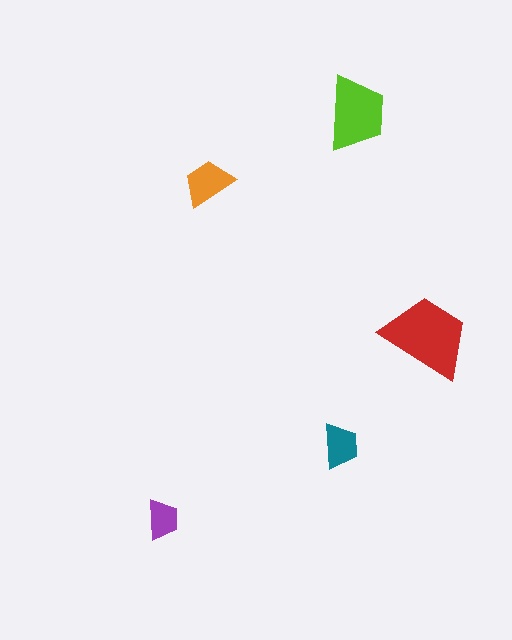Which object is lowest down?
The purple trapezoid is bottommost.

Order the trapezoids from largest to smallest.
the red one, the lime one, the orange one, the teal one, the purple one.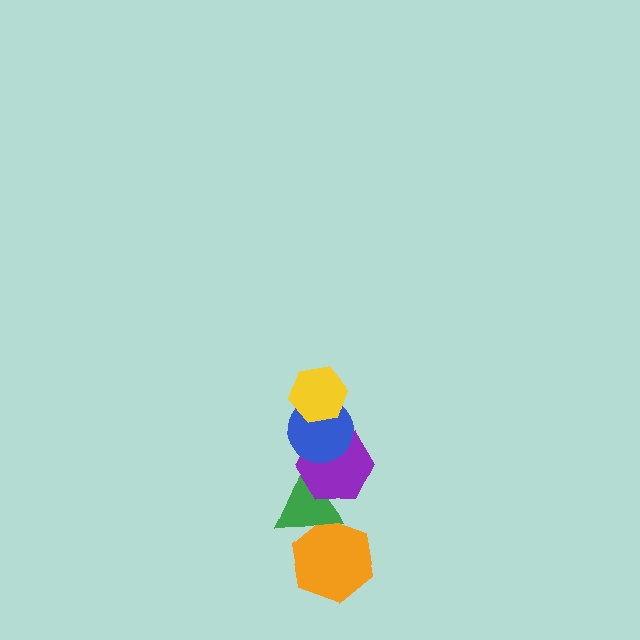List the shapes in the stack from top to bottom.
From top to bottom: the yellow hexagon, the blue circle, the purple hexagon, the green triangle, the orange hexagon.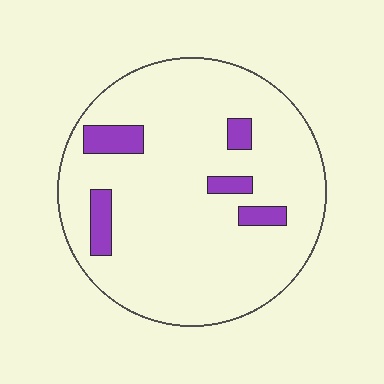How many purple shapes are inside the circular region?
5.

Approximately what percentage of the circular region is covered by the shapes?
Approximately 10%.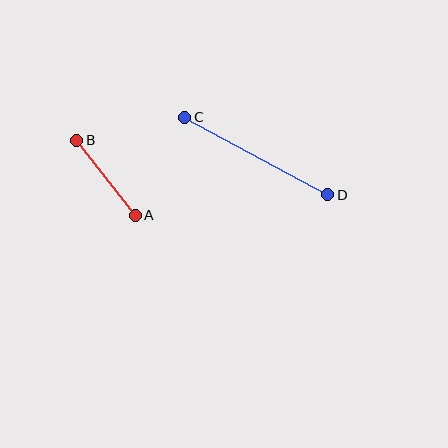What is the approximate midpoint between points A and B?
The midpoint is at approximately (106, 178) pixels.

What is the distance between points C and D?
The distance is approximately 163 pixels.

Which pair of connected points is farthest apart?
Points C and D are farthest apart.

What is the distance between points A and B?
The distance is approximately 95 pixels.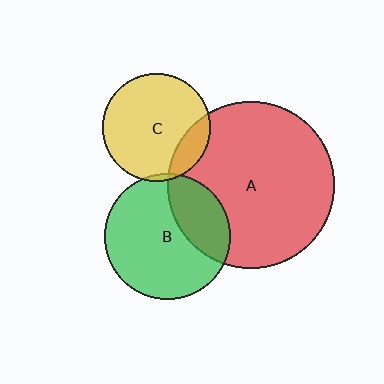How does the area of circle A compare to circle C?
Approximately 2.4 times.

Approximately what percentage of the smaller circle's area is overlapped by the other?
Approximately 5%.